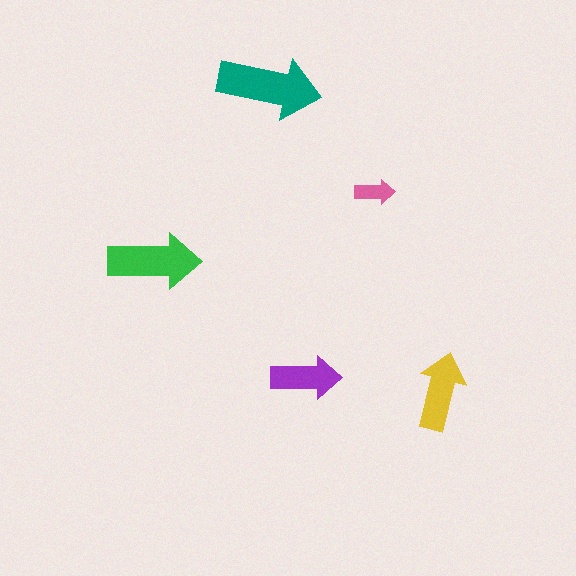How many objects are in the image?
There are 5 objects in the image.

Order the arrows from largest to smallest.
the teal one, the green one, the yellow one, the purple one, the pink one.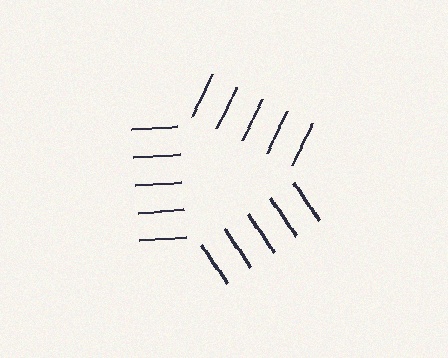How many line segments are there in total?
15 — 5 along each of the 3 edges.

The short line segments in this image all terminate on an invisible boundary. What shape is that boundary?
An illusory triangle — the line segments terminate on its edges but no continuous stroke is drawn.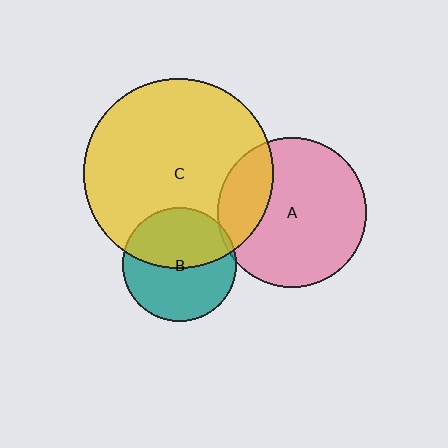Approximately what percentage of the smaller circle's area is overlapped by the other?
Approximately 25%.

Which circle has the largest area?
Circle C (yellow).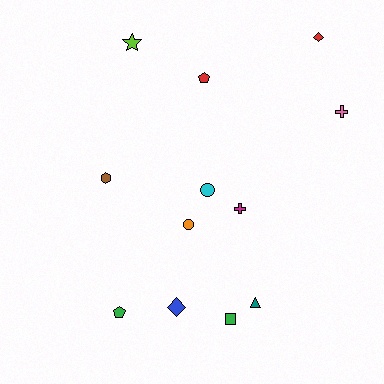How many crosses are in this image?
There are 2 crosses.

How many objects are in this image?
There are 12 objects.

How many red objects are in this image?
There are 2 red objects.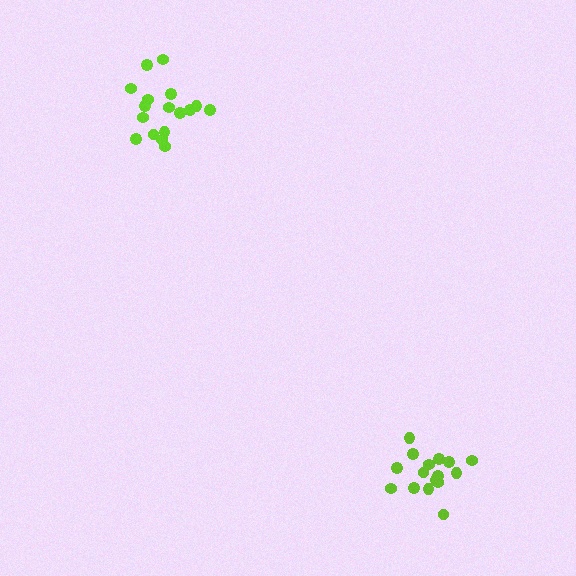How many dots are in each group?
Group 1: 17 dots, Group 2: 17 dots (34 total).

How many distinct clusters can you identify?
There are 2 distinct clusters.